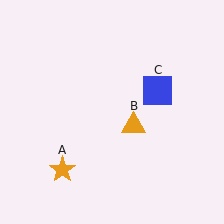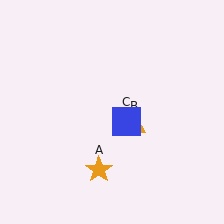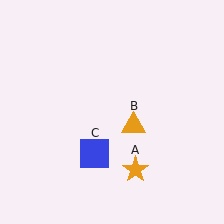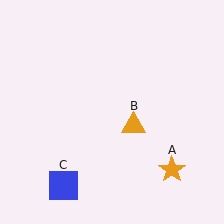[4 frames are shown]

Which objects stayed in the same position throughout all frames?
Orange triangle (object B) remained stationary.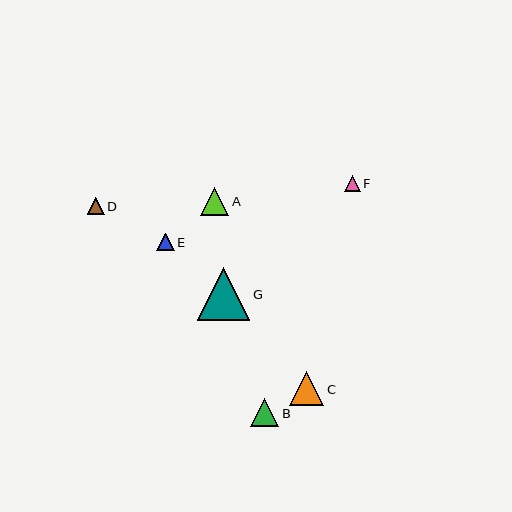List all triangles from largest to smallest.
From largest to smallest: G, C, A, B, E, D, F.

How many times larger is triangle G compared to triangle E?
Triangle G is approximately 3.0 times the size of triangle E.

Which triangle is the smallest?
Triangle F is the smallest with a size of approximately 16 pixels.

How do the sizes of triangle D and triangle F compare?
Triangle D and triangle F are approximately the same size.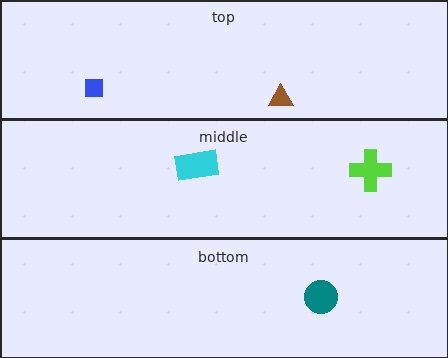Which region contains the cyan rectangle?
The middle region.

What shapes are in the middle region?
The lime cross, the cyan rectangle.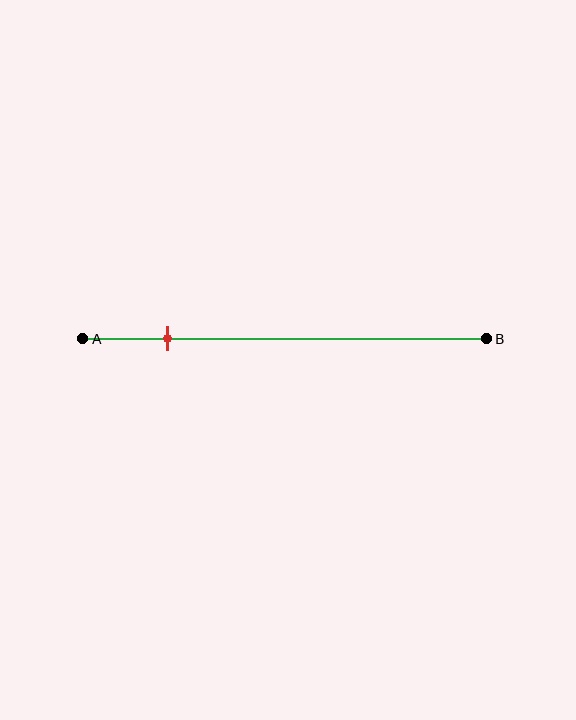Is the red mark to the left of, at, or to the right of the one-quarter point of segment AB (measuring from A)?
The red mark is to the left of the one-quarter point of segment AB.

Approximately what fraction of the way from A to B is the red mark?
The red mark is approximately 20% of the way from A to B.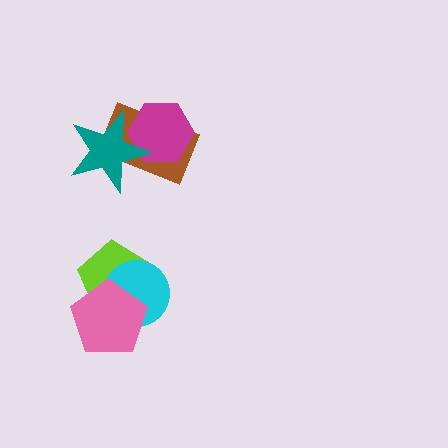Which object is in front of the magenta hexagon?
The teal star is in front of the magenta hexagon.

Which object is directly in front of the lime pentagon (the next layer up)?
The cyan circle is directly in front of the lime pentagon.